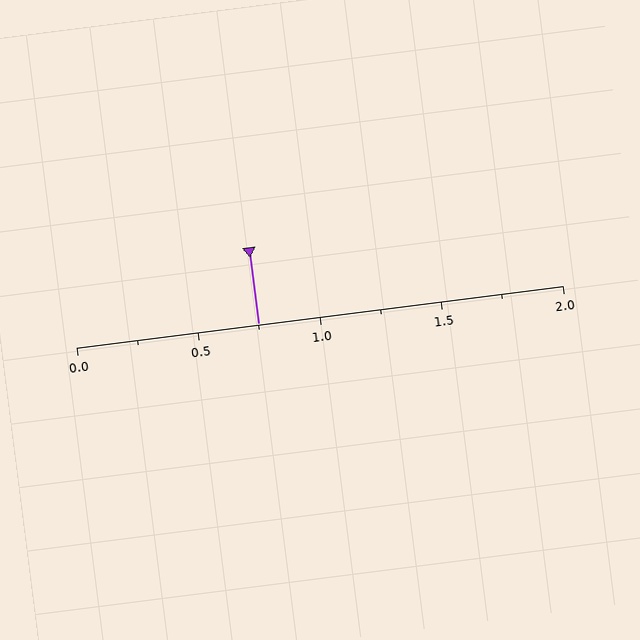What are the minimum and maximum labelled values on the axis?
The axis runs from 0.0 to 2.0.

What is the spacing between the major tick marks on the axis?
The major ticks are spaced 0.5 apart.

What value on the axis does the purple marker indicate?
The marker indicates approximately 0.75.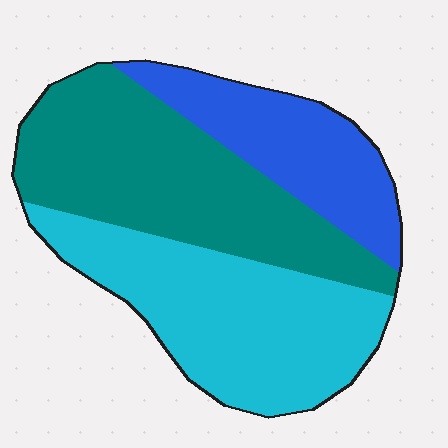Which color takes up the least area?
Blue, at roughly 20%.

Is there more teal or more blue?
Teal.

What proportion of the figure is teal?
Teal covers roughly 40% of the figure.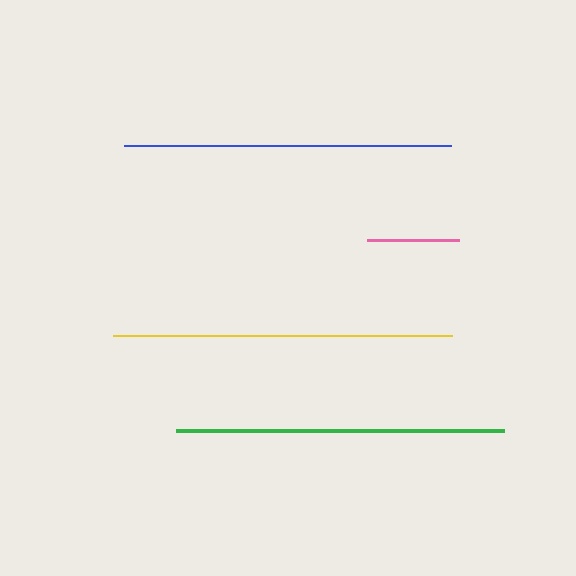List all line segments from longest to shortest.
From longest to shortest: yellow, green, blue, pink.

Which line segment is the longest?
The yellow line is the longest at approximately 339 pixels.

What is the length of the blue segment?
The blue segment is approximately 326 pixels long.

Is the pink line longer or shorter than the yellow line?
The yellow line is longer than the pink line.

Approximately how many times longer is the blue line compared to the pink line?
The blue line is approximately 3.6 times the length of the pink line.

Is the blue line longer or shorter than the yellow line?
The yellow line is longer than the blue line.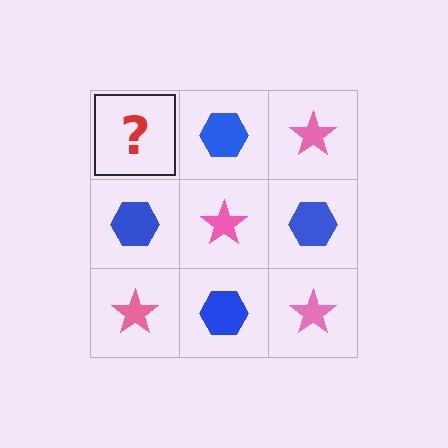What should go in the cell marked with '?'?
The missing cell should contain a pink star.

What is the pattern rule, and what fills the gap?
The rule is that it alternates pink star and blue hexagon in a checkerboard pattern. The gap should be filled with a pink star.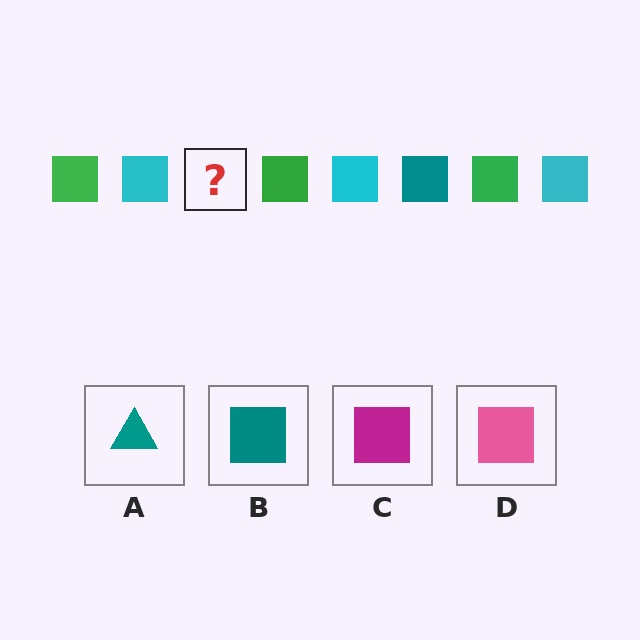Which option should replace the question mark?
Option B.